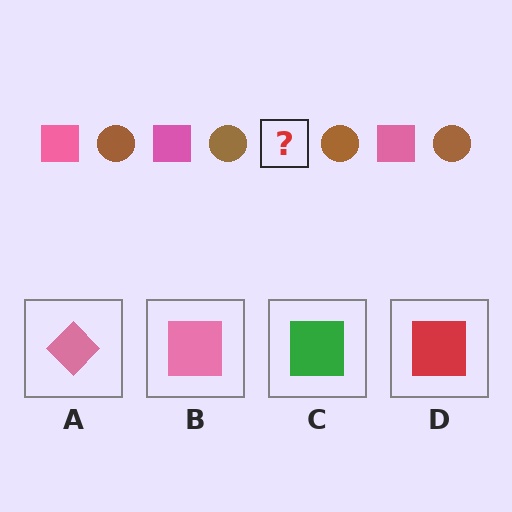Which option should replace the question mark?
Option B.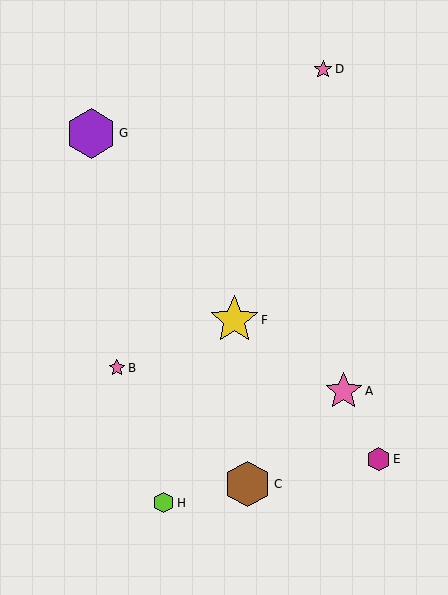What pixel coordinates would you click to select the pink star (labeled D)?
Click at (323, 69) to select the pink star D.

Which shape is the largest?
The purple hexagon (labeled G) is the largest.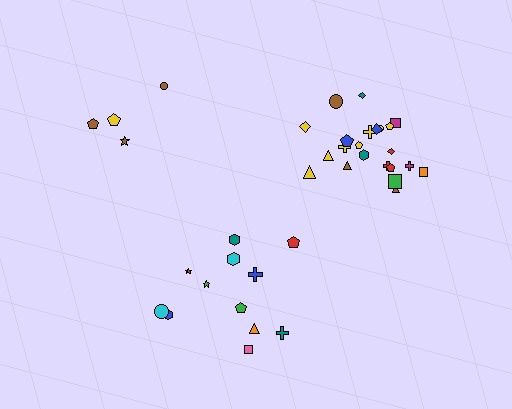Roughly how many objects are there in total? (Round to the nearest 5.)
Roughly 40 objects in total.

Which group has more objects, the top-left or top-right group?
The top-right group.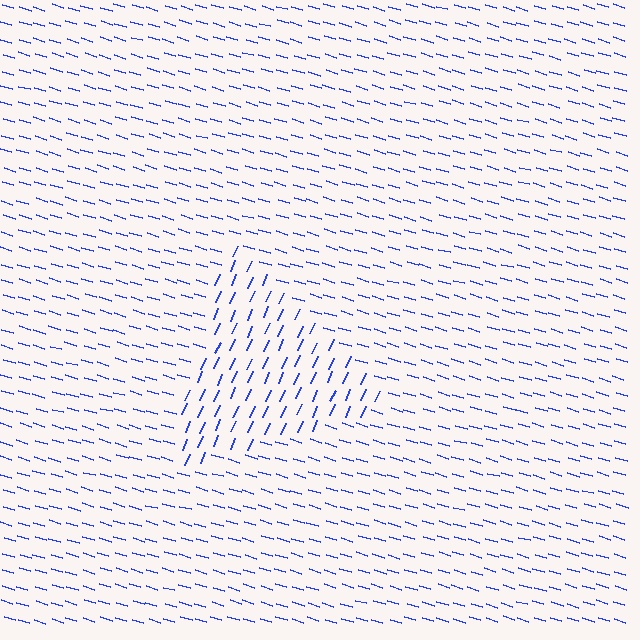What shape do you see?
I see a triangle.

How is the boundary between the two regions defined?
The boundary is defined purely by a change in line orientation (approximately 83 degrees difference). All lines are the same color and thickness.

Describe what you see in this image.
The image is filled with small blue line segments. A triangle region in the image has lines oriented differently from the surrounding lines, creating a visible texture boundary.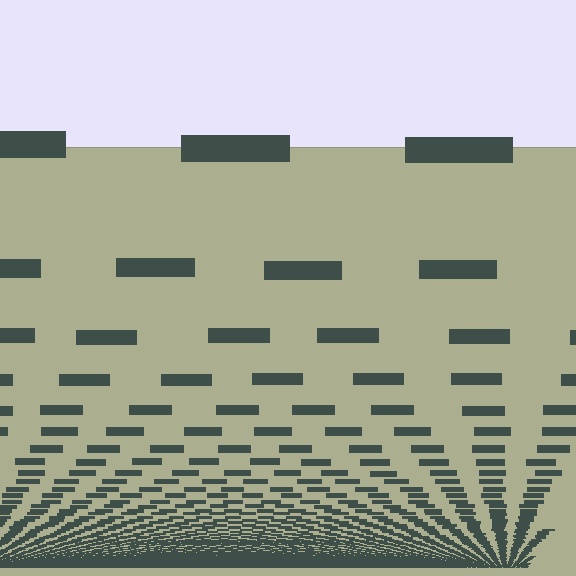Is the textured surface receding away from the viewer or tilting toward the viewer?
The surface appears to tilt toward the viewer. Texture elements get larger and sparser toward the top.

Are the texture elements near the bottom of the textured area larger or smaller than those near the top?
Smaller. The gradient is inverted — elements near the bottom are smaller and denser.